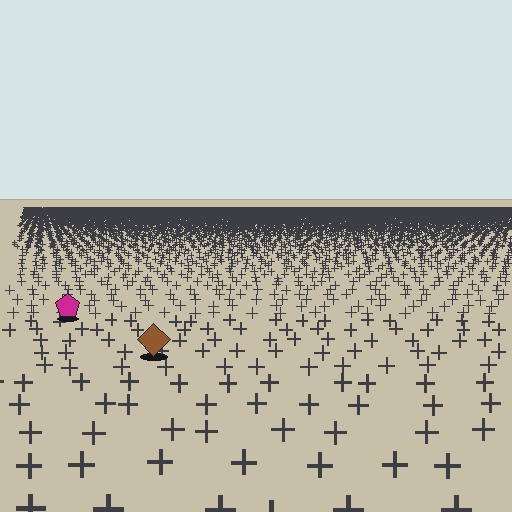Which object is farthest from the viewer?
The magenta pentagon is farthest from the viewer. It appears smaller and the ground texture around it is denser.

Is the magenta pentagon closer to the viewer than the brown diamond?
No. The brown diamond is closer — you can tell from the texture gradient: the ground texture is coarser near it.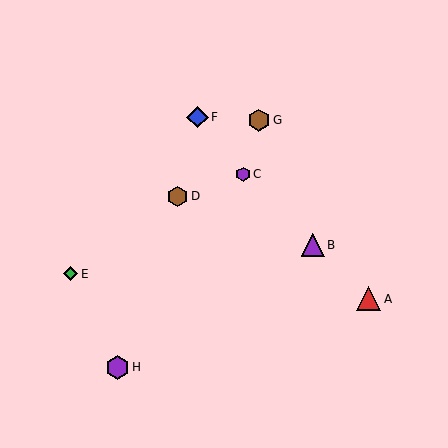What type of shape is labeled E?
Shape E is a green diamond.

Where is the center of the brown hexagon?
The center of the brown hexagon is at (178, 196).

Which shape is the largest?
The red triangle (labeled A) is the largest.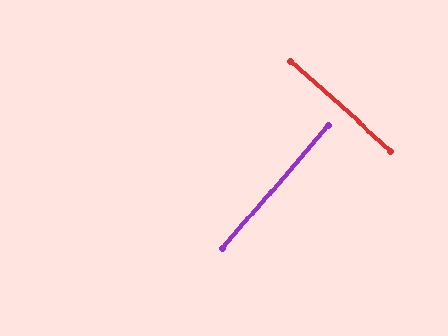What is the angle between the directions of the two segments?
Approximately 89 degrees.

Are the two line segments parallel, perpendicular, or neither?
Perpendicular — they meet at approximately 89°.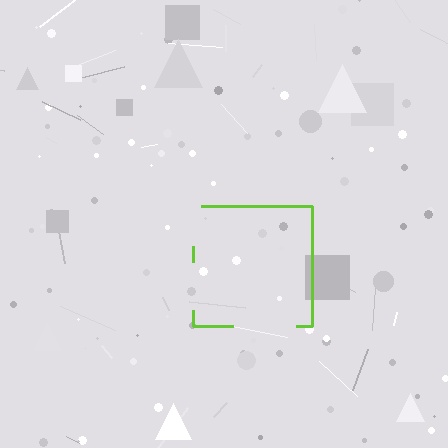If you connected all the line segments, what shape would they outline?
They would outline a square.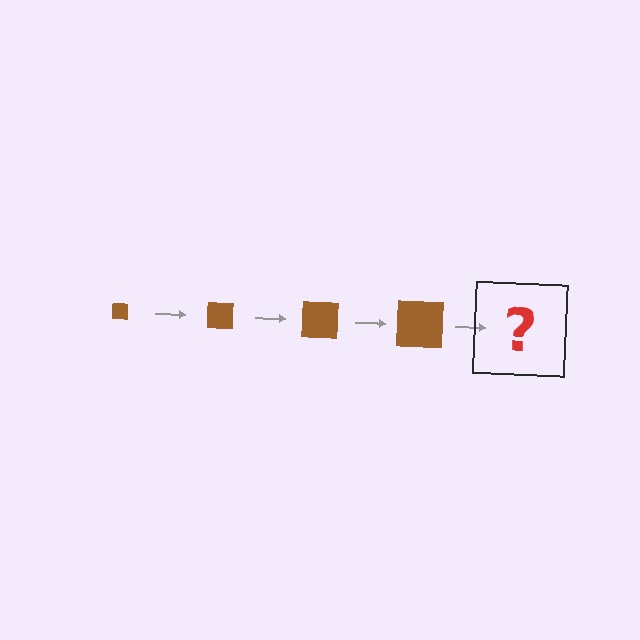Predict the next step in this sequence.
The next step is a brown square, larger than the previous one.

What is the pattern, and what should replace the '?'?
The pattern is that the square gets progressively larger each step. The '?' should be a brown square, larger than the previous one.